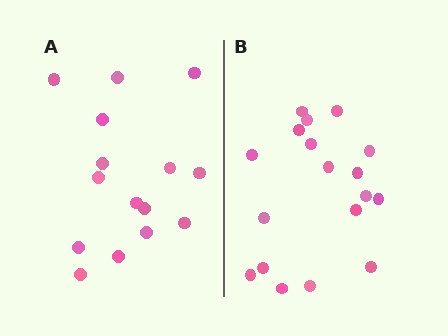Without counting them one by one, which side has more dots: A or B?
Region B (the right region) has more dots.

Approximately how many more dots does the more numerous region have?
Region B has just a few more — roughly 2 or 3 more dots than region A.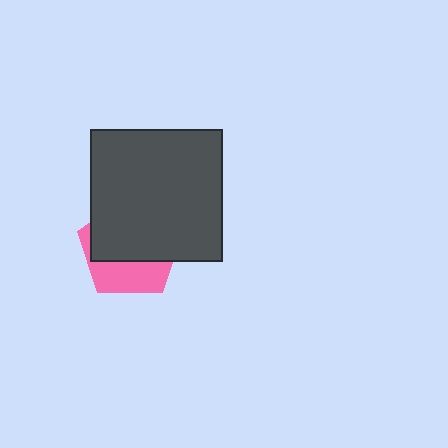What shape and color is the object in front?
The object in front is a dark gray square.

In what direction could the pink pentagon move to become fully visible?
The pink pentagon could move down. That would shift it out from behind the dark gray square entirely.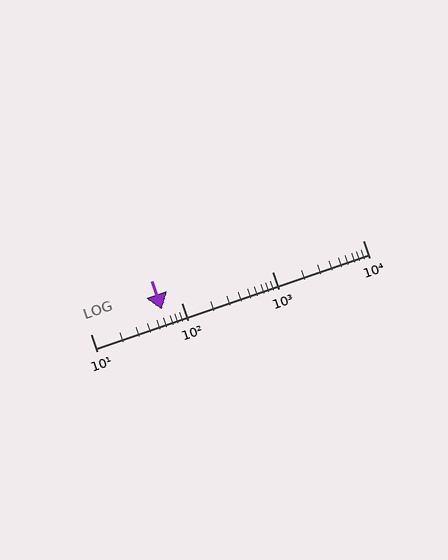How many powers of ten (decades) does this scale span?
The scale spans 3 decades, from 10 to 10000.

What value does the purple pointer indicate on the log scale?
The pointer indicates approximately 61.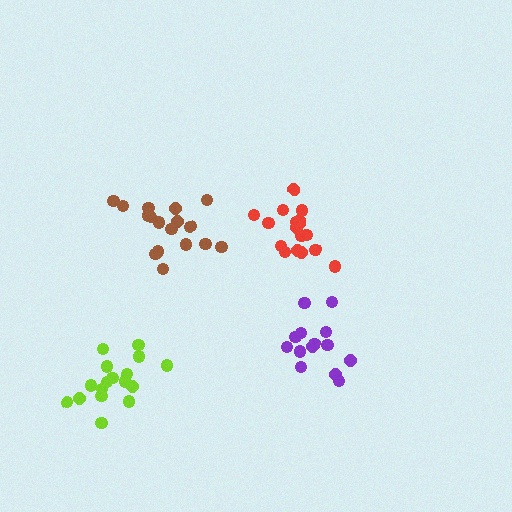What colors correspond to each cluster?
The clusters are colored: red, lime, purple, brown.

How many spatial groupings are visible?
There are 4 spatial groupings.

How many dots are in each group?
Group 1: 17 dots, Group 2: 17 dots, Group 3: 14 dots, Group 4: 17 dots (65 total).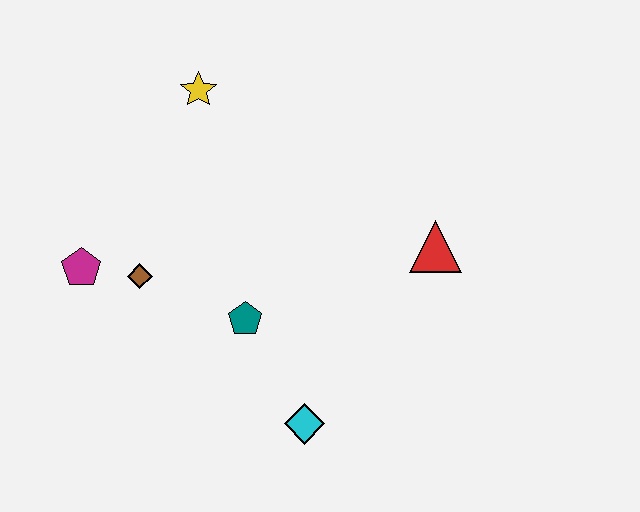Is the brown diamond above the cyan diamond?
Yes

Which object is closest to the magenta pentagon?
The brown diamond is closest to the magenta pentagon.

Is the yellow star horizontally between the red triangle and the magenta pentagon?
Yes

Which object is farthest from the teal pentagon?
The yellow star is farthest from the teal pentagon.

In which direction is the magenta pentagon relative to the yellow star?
The magenta pentagon is below the yellow star.